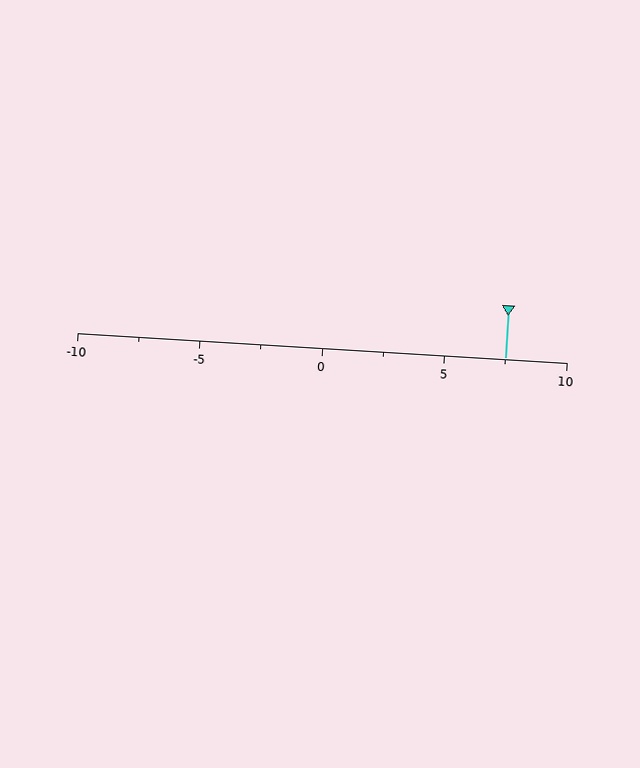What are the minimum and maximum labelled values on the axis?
The axis runs from -10 to 10.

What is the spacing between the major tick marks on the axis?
The major ticks are spaced 5 apart.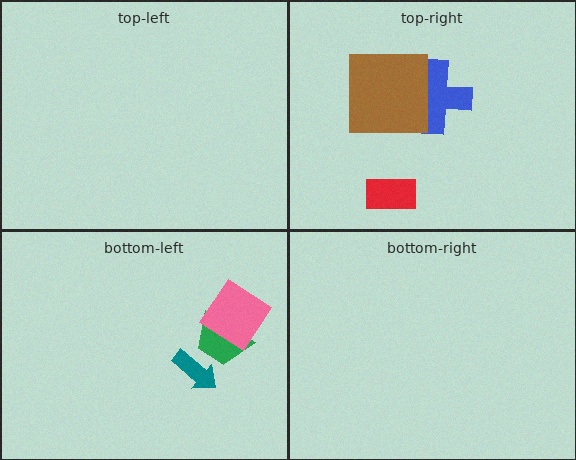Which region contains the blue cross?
The top-right region.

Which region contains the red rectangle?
The top-right region.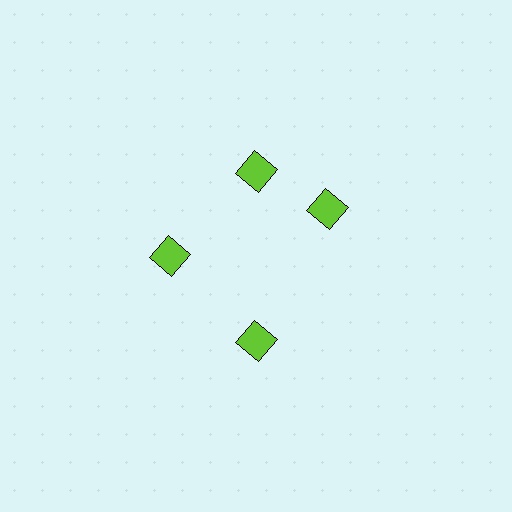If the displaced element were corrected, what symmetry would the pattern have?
It would have 4-fold rotational symmetry — the pattern would map onto itself every 90 degrees.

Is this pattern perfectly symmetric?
No. The 4 lime squares are arranged in a ring, but one element near the 3 o'clock position is rotated out of alignment along the ring, breaking the 4-fold rotational symmetry.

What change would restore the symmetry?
The symmetry would be restored by rotating it back into even spacing with its neighbors so that all 4 squares sit at equal angles and equal distance from the center.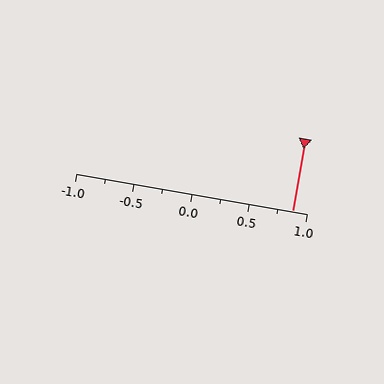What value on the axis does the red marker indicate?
The marker indicates approximately 0.88.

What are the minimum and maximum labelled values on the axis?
The axis runs from -1.0 to 1.0.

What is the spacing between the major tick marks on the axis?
The major ticks are spaced 0.5 apart.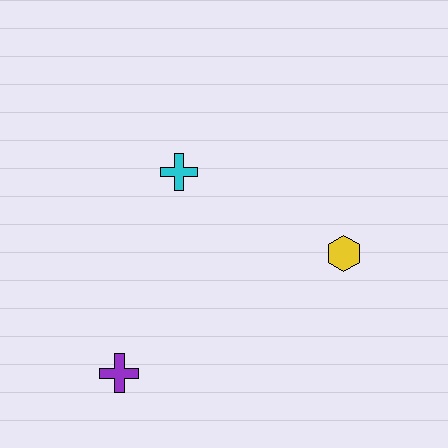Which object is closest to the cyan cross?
The yellow hexagon is closest to the cyan cross.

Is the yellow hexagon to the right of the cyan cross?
Yes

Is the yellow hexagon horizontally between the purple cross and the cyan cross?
No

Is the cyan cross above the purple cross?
Yes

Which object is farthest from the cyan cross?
The purple cross is farthest from the cyan cross.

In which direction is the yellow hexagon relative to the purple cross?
The yellow hexagon is to the right of the purple cross.